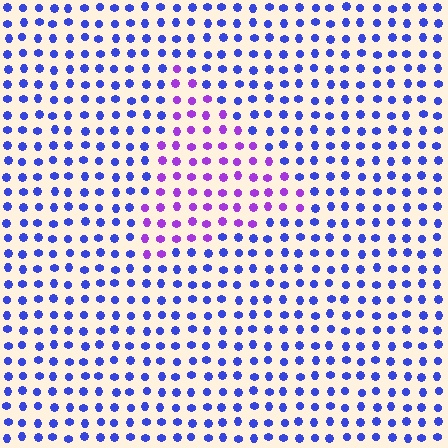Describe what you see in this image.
The image is filled with small blue elements in a uniform arrangement. A triangle-shaped region is visible where the elements are tinted to a slightly different hue, forming a subtle color boundary.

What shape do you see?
I see a triangle.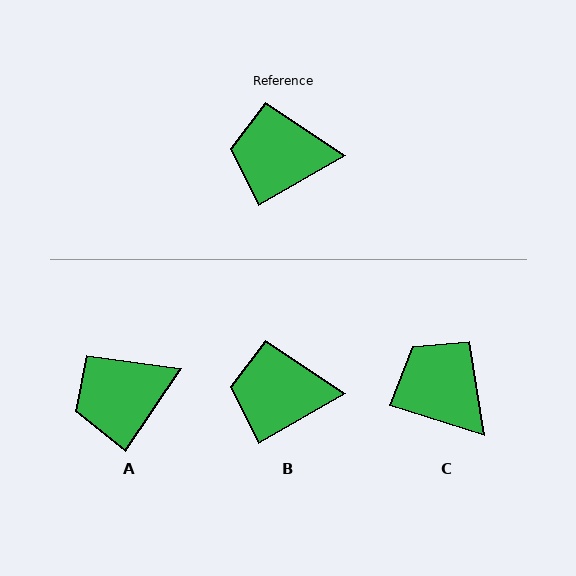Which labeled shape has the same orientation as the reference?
B.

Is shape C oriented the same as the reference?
No, it is off by about 47 degrees.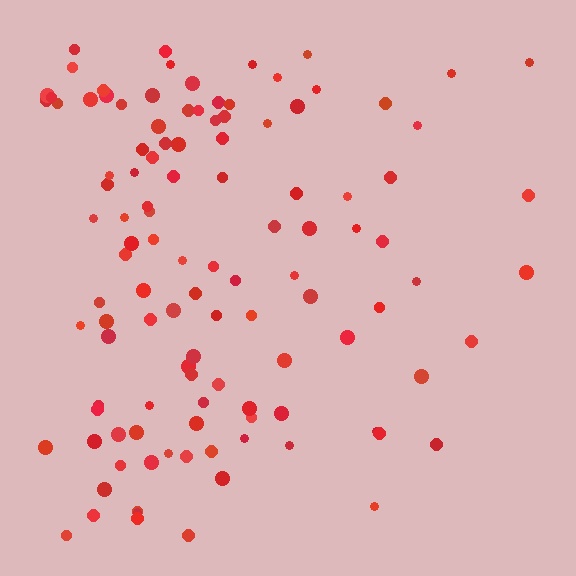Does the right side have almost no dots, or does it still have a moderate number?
Still a moderate number, just noticeably fewer than the left.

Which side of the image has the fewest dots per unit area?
The right.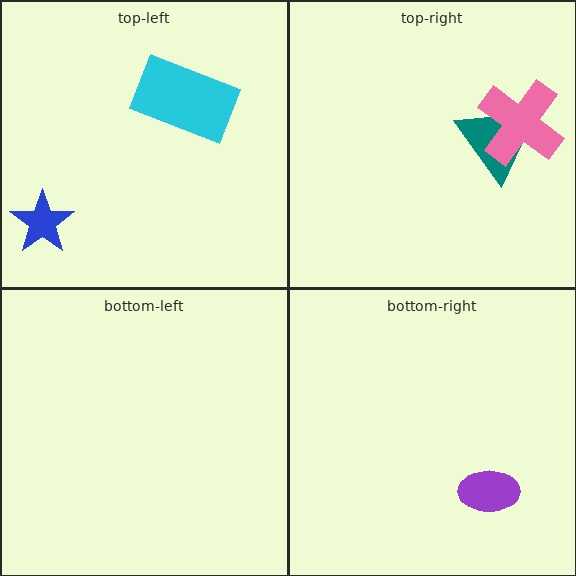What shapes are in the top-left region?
The cyan rectangle, the blue star.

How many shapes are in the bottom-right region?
1.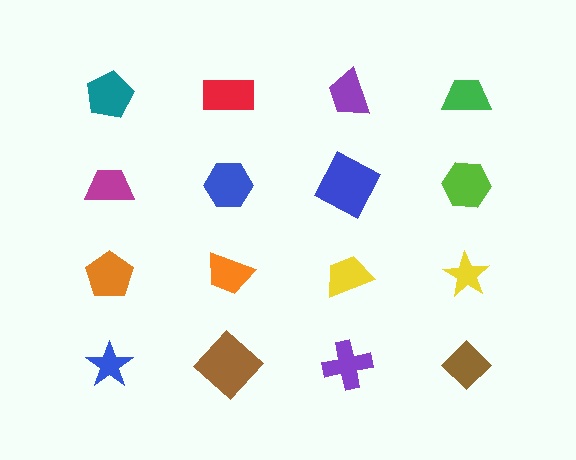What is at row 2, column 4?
A lime hexagon.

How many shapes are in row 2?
4 shapes.